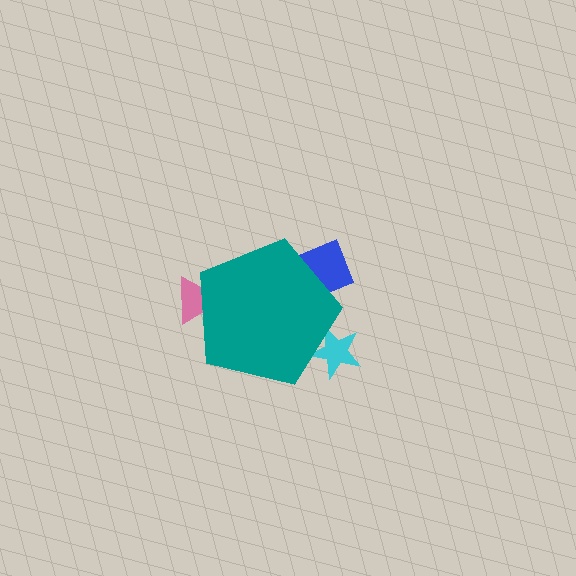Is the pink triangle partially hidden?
Yes, the pink triangle is partially hidden behind the teal pentagon.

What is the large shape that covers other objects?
A teal pentagon.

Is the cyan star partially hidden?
Yes, the cyan star is partially hidden behind the teal pentagon.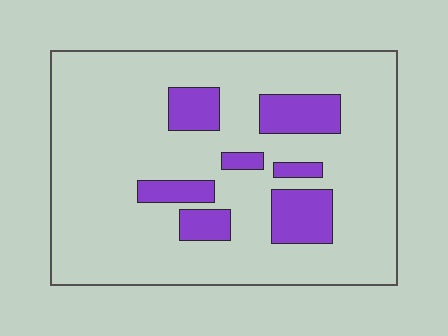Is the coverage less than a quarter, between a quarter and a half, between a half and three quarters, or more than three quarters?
Less than a quarter.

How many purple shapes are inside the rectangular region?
7.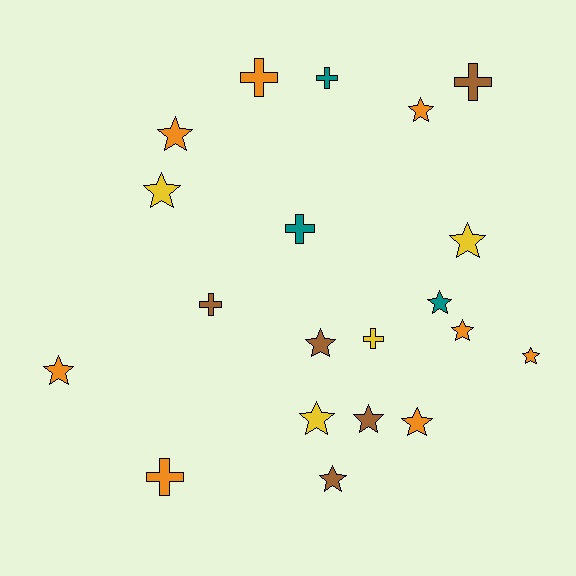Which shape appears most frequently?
Star, with 13 objects.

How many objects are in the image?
There are 20 objects.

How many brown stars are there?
There are 3 brown stars.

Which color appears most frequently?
Orange, with 8 objects.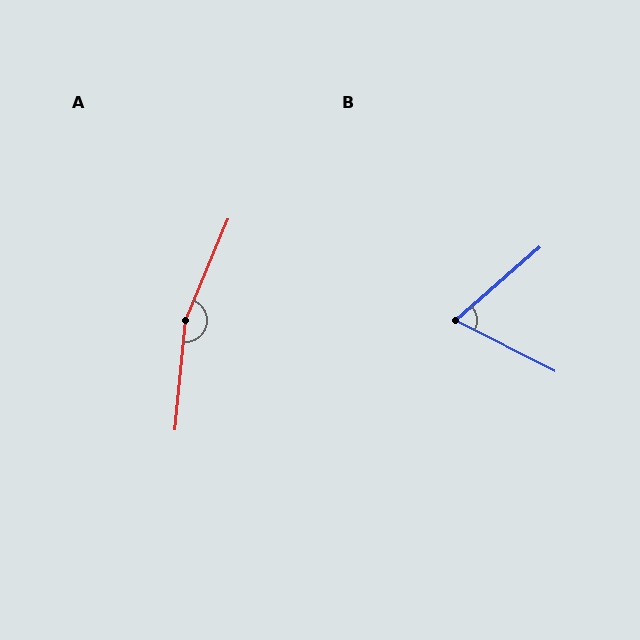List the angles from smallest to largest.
B (68°), A (163°).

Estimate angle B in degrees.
Approximately 68 degrees.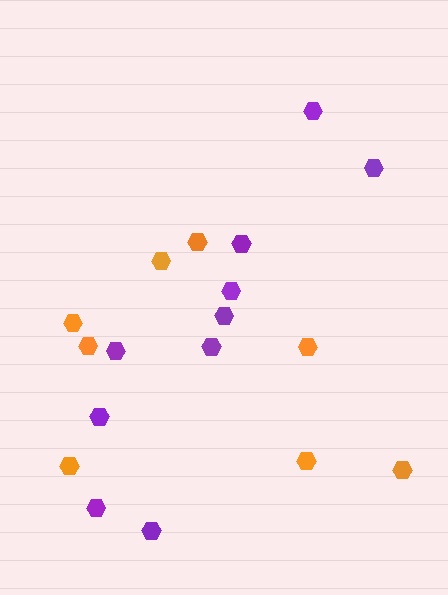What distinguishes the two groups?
There are 2 groups: one group of orange hexagons (8) and one group of purple hexagons (10).